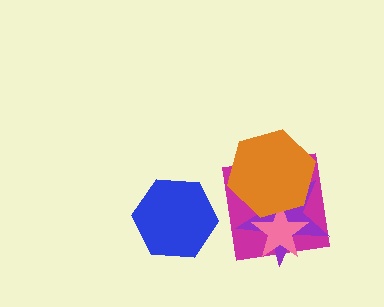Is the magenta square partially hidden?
Yes, it is partially covered by another shape.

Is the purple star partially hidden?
Yes, it is partially covered by another shape.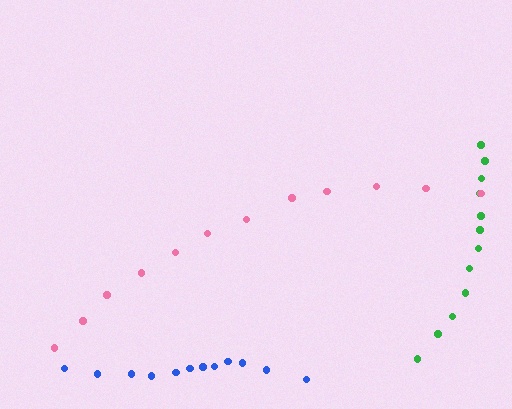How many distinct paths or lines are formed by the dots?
There are 3 distinct paths.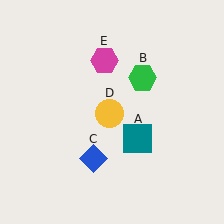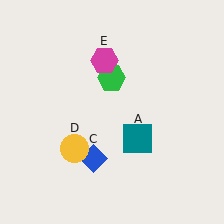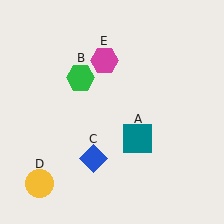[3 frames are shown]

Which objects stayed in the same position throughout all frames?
Teal square (object A) and blue diamond (object C) and magenta hexagon (object E) remained stationary.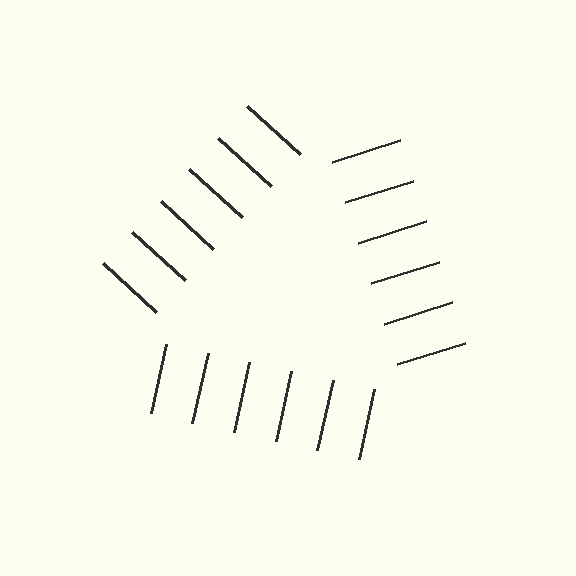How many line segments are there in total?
18 — 6 along each of the 3 edges.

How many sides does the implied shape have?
3 sides — the line-ends trace a triangle.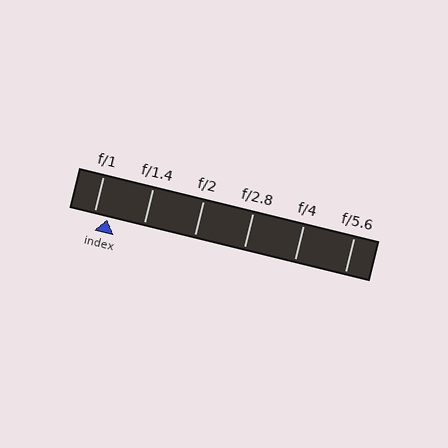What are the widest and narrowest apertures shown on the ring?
The widest aperture shown is f/1 and the narrowest is f/5.6.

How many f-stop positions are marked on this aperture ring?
There are 6 f-stop positions marked.